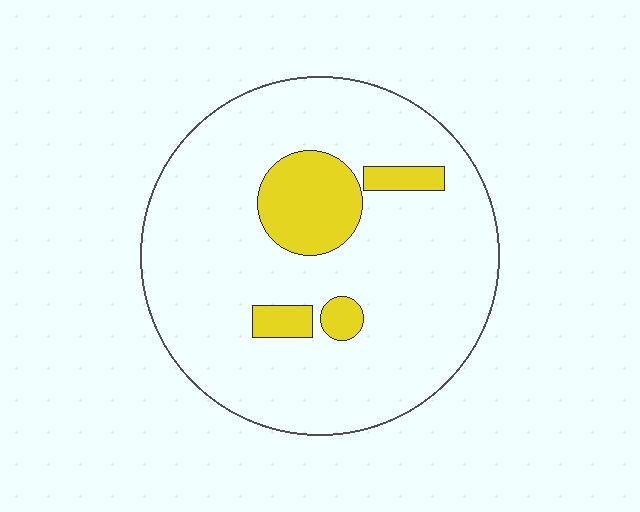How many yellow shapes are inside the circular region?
4.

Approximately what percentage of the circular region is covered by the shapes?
Approximately 15%.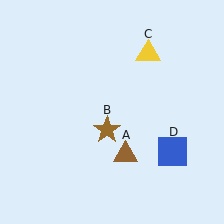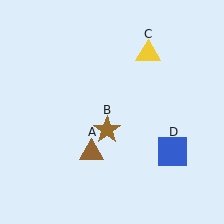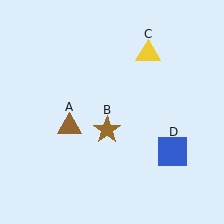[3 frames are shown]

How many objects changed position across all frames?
1 object changed position: brown triangle (object A).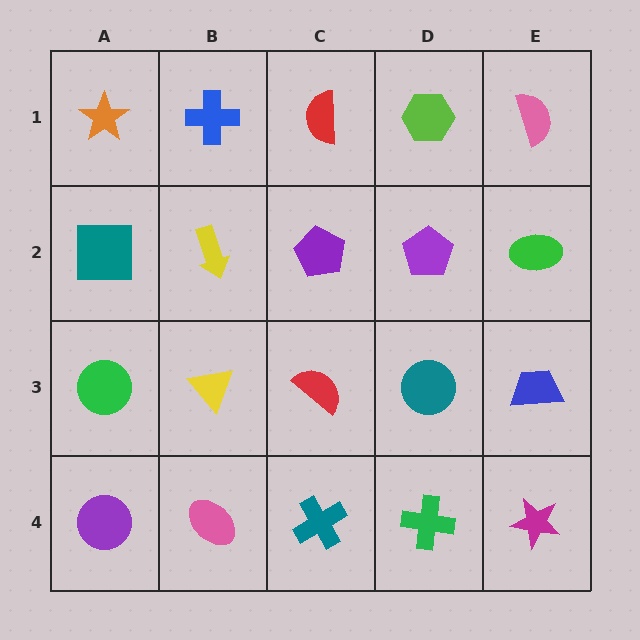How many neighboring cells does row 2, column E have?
3.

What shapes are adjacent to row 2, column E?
A pink semicircle (row 1, column E), a blue trapezoid (row 3, column E), a purple pentagon (row 2, column D).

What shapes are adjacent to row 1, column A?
A teal square (row 2, column A), a blue cross (row 1, column B).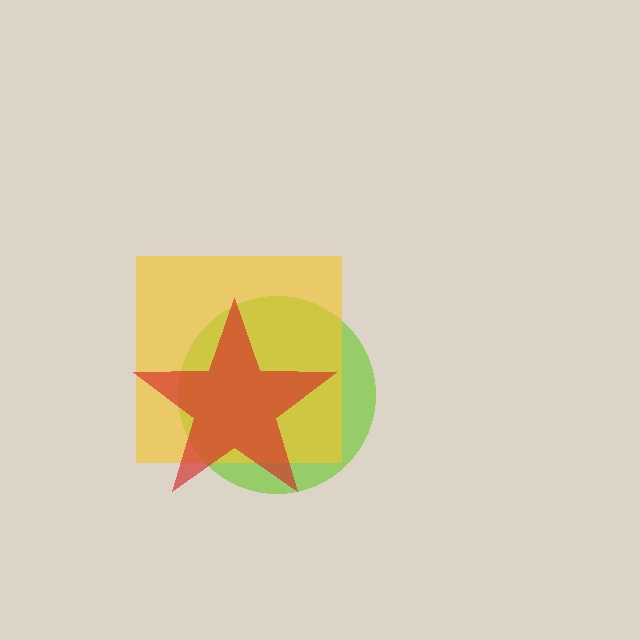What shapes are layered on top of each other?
The layered shapes are: a lime circle, a yellow square, a red star.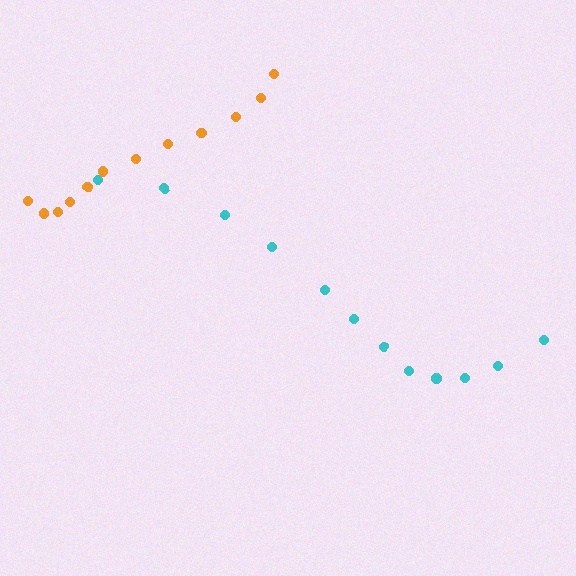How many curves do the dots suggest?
There are 2 distinct paths.